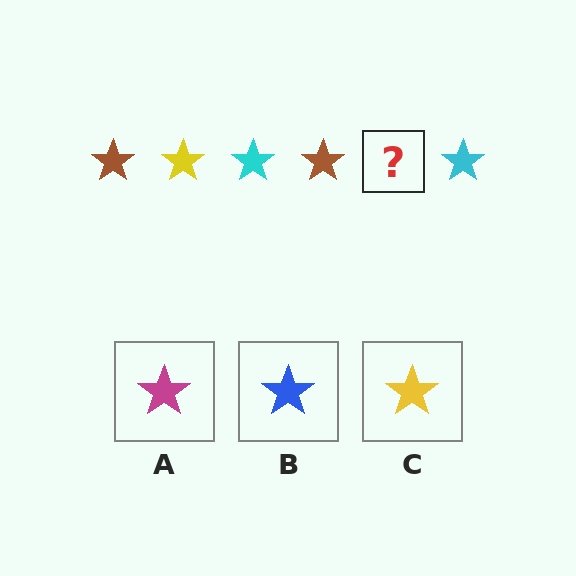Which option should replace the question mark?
Option C.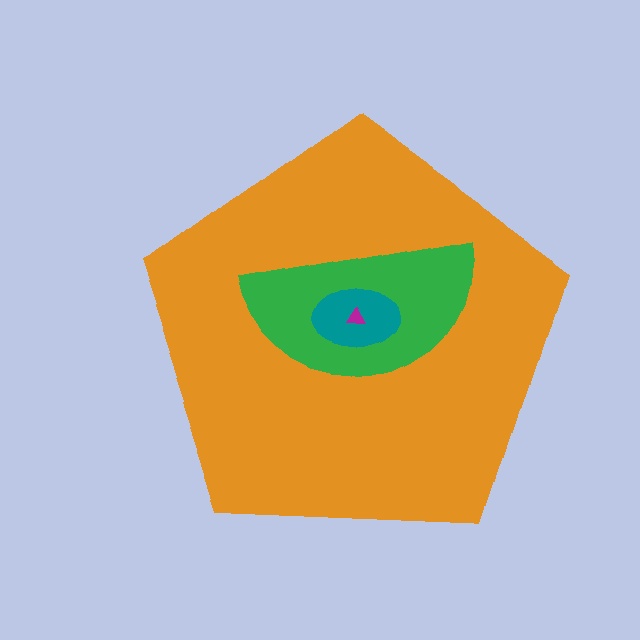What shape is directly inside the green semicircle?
The teal ellipse.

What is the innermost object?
The magenta triangle.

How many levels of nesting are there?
4.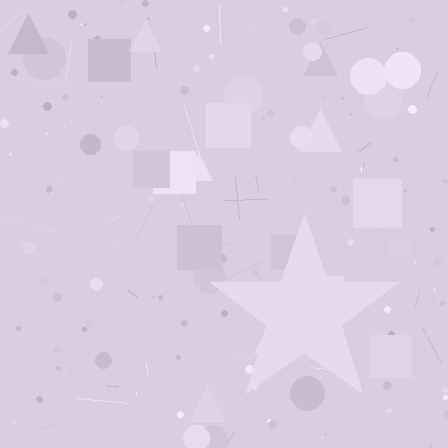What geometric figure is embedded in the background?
A star is embedded in the background.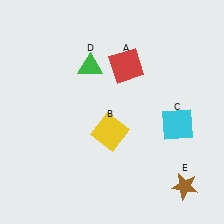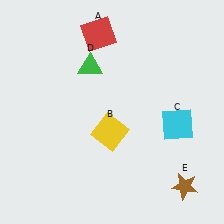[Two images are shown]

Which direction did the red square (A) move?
The red square (A) moved up.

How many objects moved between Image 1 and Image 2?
1 object moved between the two images.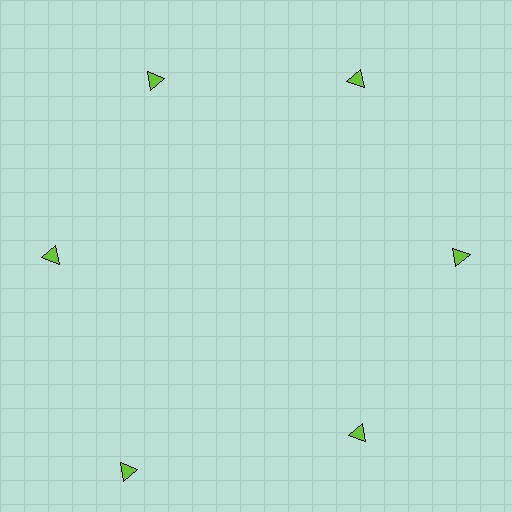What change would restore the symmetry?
The symmetry would be restored by moving it inward, back onto the ring so that all 6 triangles sit at equal angles and equal distance from the center.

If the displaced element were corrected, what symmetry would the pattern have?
It would have 6-fold rotational symmetry — the pattern would map onto itself every 60 degrees.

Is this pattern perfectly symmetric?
No. The 6 lime triangles are arranged in a ring, but one element near the 7 o'clock position is pushed outward from the center, breaking the 6-fold rotational symmetry.